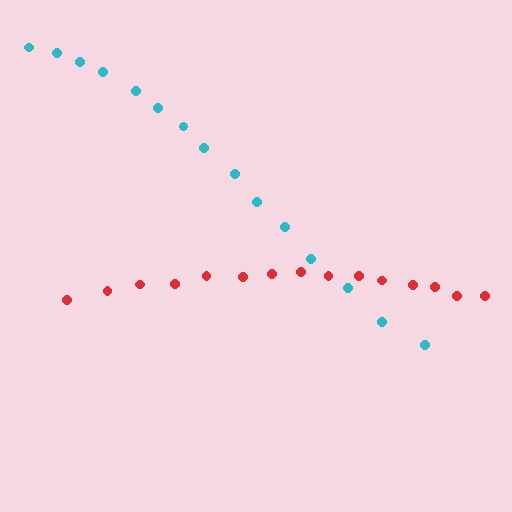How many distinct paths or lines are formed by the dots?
There are 2 distinct paths.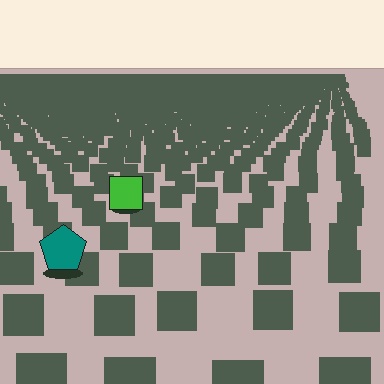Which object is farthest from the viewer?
The green square is farthest from the viewer. It appears smaller and the ground texture around it is denser.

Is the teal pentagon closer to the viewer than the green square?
Yes. The teal pentagon is closer — you can tell from the texture gradient: the ground texture is coarser near it.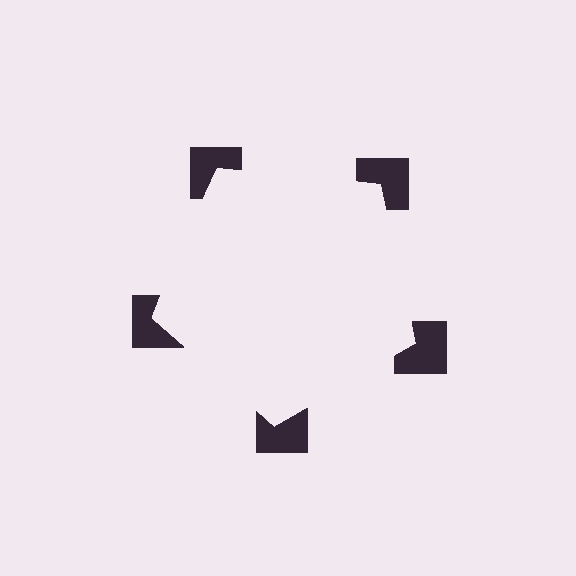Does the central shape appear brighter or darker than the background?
It typically appears slightly brighter than the background, even though no actual brightness change is drawn.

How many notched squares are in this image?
There are 5 — one at each vertex of the illusory pentagon.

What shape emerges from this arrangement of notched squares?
An illusory pentagon — its edges are inferred from the aligned wedge cuts in the notched squares, not physically drawn.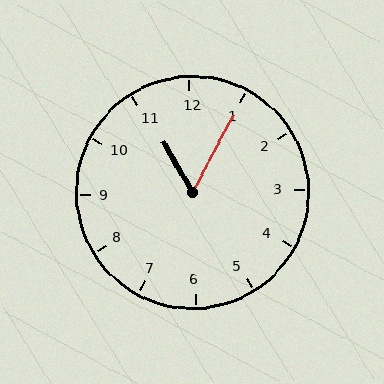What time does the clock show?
11:05.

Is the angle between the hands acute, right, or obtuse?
It is acute.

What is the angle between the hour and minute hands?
Approximately 58 degrees.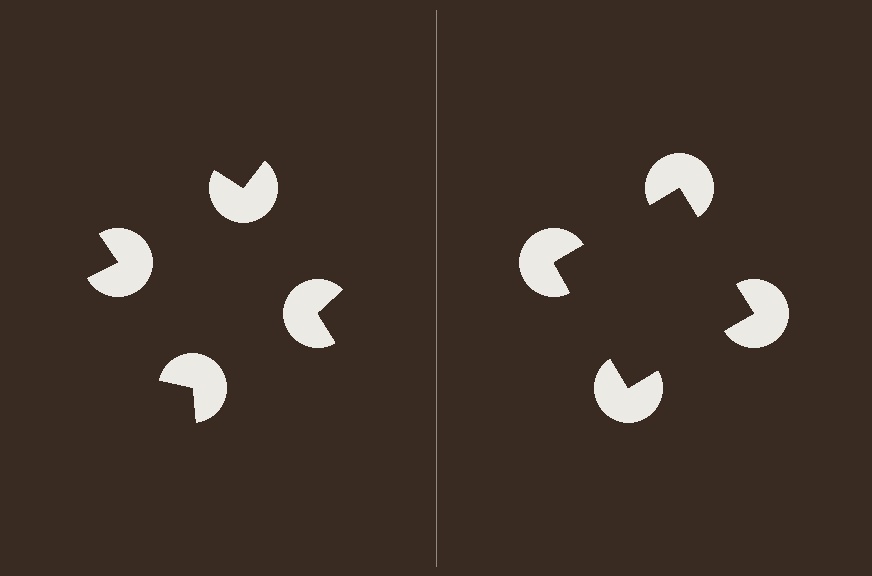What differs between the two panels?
The pac-man discs are positioned identically on both sides; only the wedge orientations differ. On the right they align to a square; on the left they are misaligned.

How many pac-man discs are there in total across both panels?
8 — 4 on each side.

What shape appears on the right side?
An illusory square.